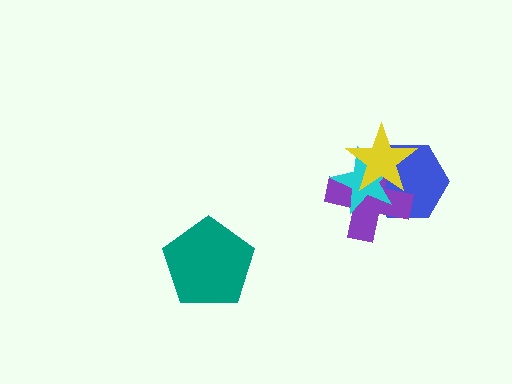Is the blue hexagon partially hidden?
Yes, it is partially covered by another shape.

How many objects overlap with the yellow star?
3 objects overlap with the yellow star.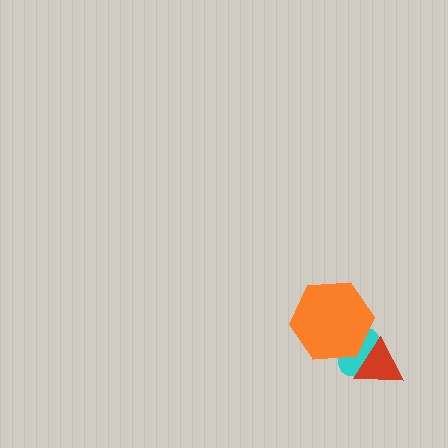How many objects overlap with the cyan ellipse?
2 objects overlap with the cyan ellipse.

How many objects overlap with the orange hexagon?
1 object overlaps with the orange hexagon.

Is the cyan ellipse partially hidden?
Yes, it is partially covered by another shape.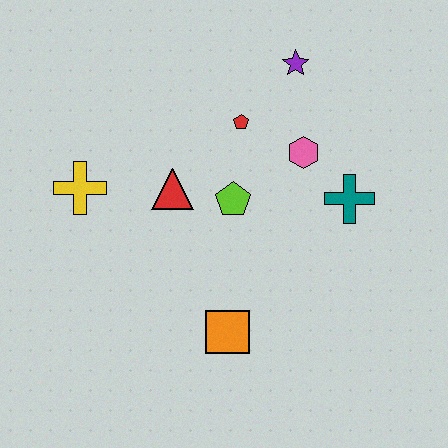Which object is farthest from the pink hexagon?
The yellow cross is farthest from the pink hexagon.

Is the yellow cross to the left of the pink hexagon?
Yes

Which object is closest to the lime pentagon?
The red triangle is closest to the lime pentagon.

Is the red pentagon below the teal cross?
No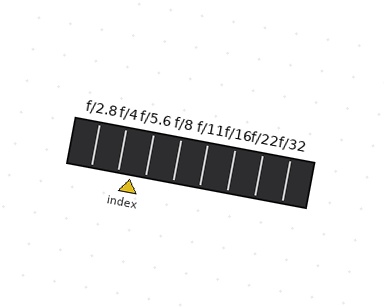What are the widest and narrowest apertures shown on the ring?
The widest aperture shown is f/2.8 and the narrowest is f/32.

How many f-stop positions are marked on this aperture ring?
There are 8 f-stop positions marked.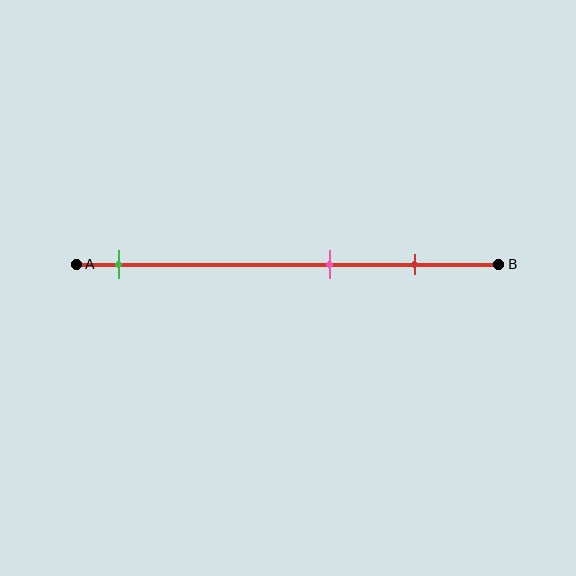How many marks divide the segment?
There are 3 marks dividing the segment.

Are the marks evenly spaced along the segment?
No, the marks are not evenly spaced.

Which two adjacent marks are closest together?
The pink and red marks are the closest adjacent pair.